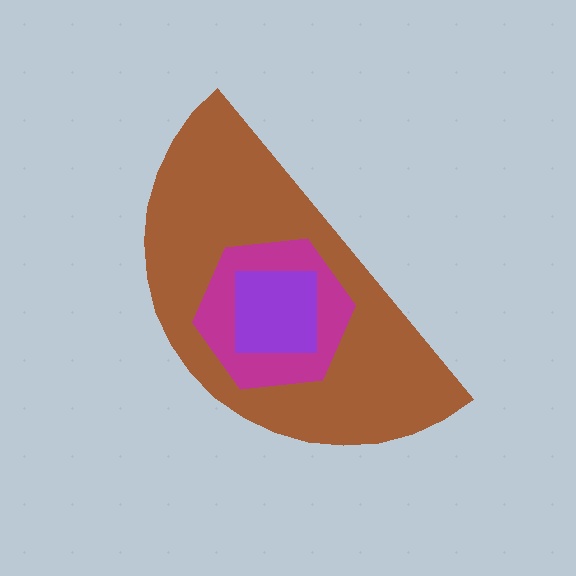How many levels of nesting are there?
3.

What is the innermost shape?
The purple square.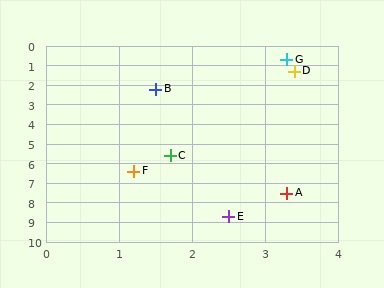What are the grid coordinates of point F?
Point F is at approximately (1.2, 6.4).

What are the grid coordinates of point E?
Point E is at approximately (2.5, 8.7).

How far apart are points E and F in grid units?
Points E and F are about 2.6 grid units apart.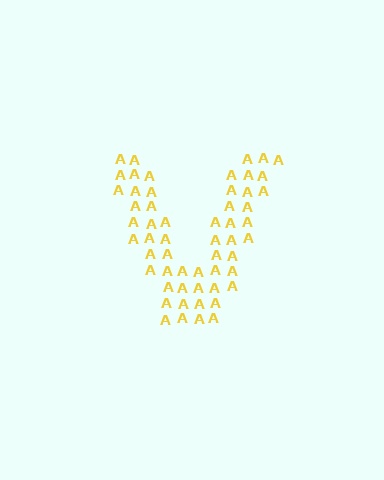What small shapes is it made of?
It is made of small letter A's.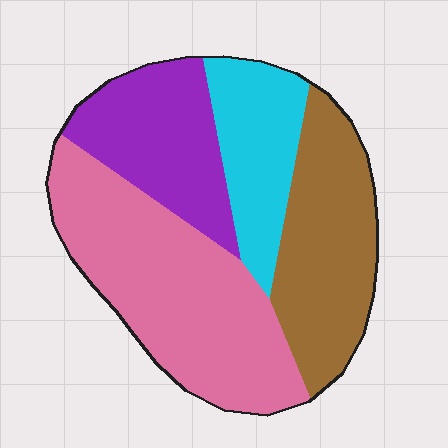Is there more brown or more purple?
Brown.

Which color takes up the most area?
Pink, at roughly 40%.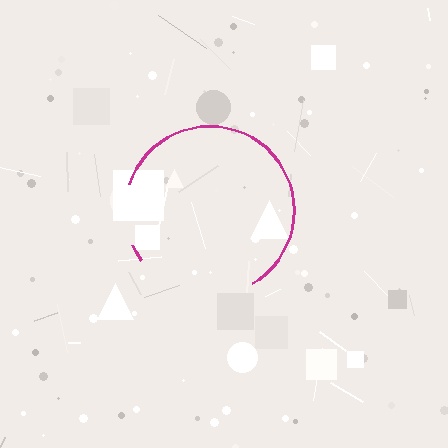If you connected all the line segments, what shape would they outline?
They would outline a circle.